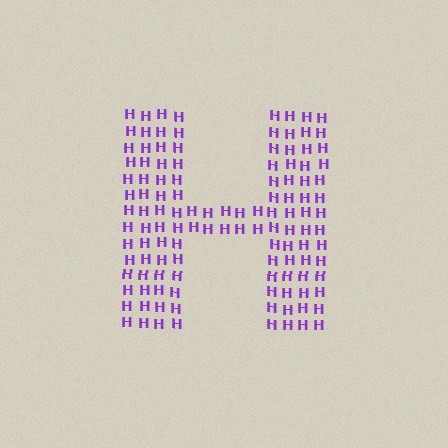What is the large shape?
The large shape is the letter H.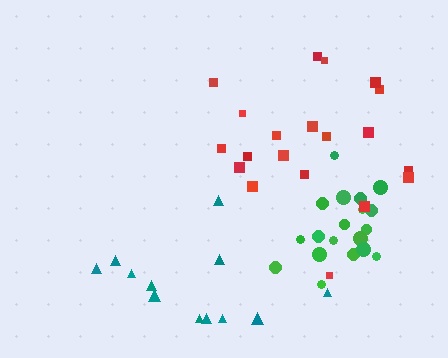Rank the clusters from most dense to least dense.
green, teal, red.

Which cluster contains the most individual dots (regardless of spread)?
Green (21).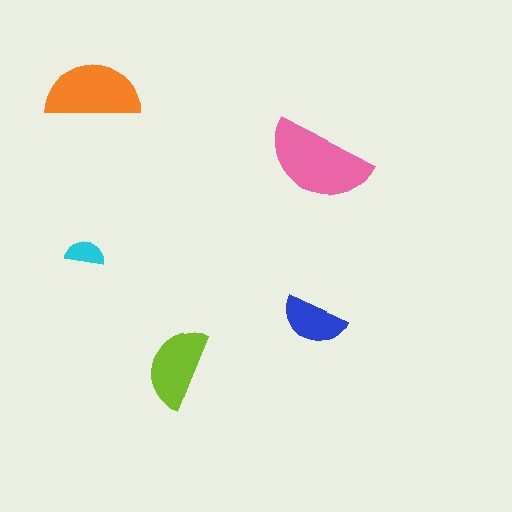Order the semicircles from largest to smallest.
the pink one, the orange one, the lime one, the blue one, the cyan one.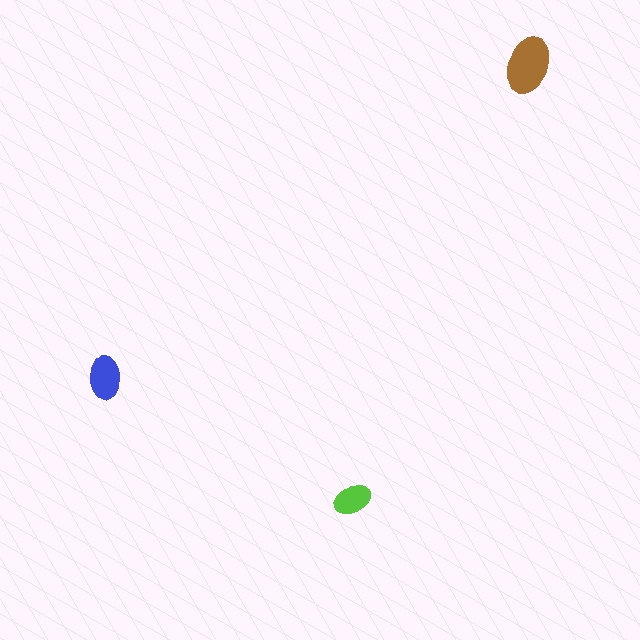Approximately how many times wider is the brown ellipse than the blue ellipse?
About 1.5 times wider.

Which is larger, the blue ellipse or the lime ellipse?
The blue one.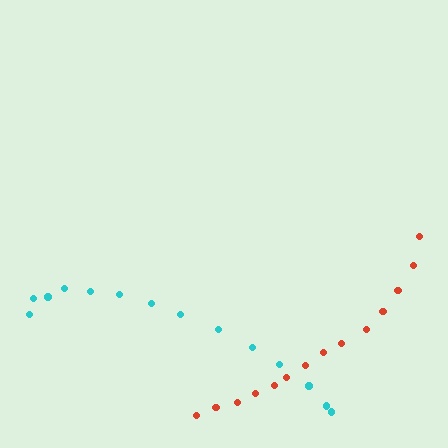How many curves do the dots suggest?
There are 2 distinct paths.